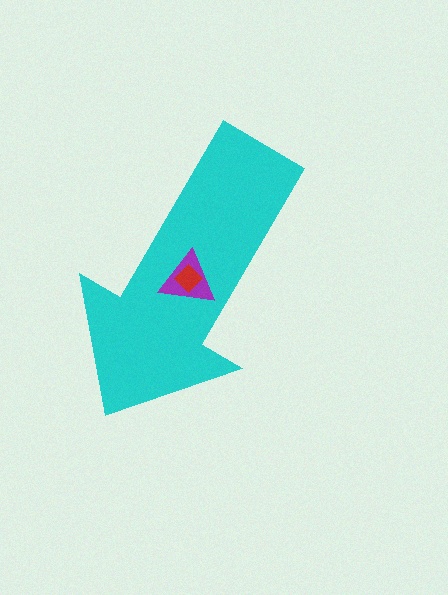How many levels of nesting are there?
3.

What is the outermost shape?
The cyan arrow.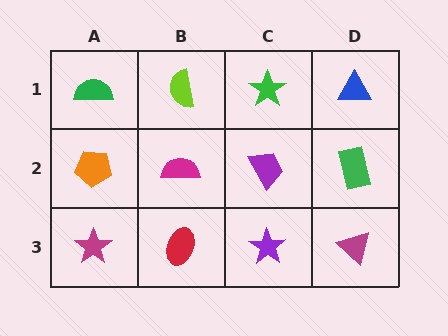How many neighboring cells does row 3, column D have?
2.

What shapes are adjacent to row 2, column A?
A green semicircle (row 1, column A), a magenta star (row 3, column A), a magenta semicircle (row 2, column B).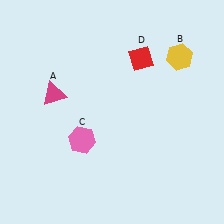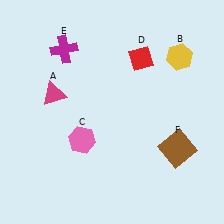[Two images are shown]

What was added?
A magenta cross (E), a brown square (F) were added in Image 2.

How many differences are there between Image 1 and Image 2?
There are 2 differences between the two images.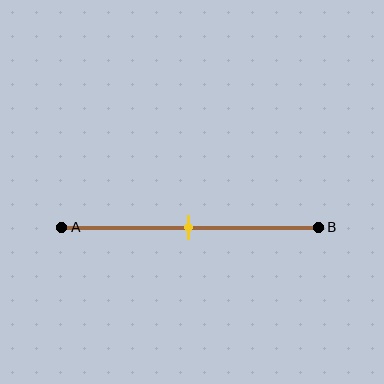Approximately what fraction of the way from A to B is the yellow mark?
The yellow mark is approximately 50% of the way from A to B.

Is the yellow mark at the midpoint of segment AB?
Yes, the mark is approximately at the midpoint.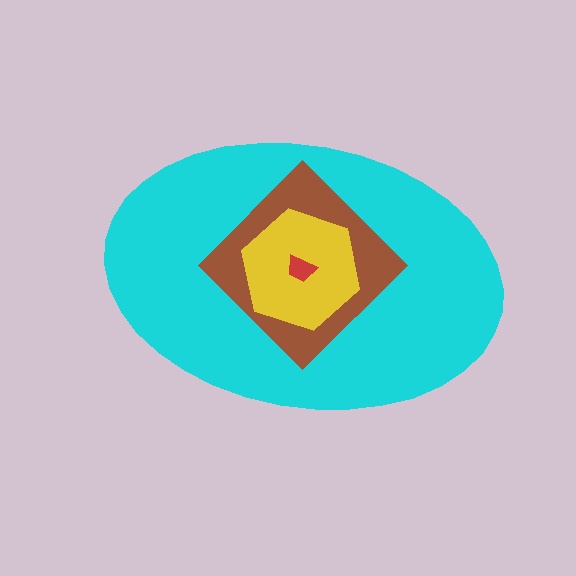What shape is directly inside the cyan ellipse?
The brown diamond.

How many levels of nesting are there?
4.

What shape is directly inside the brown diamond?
The yellow hexagon.